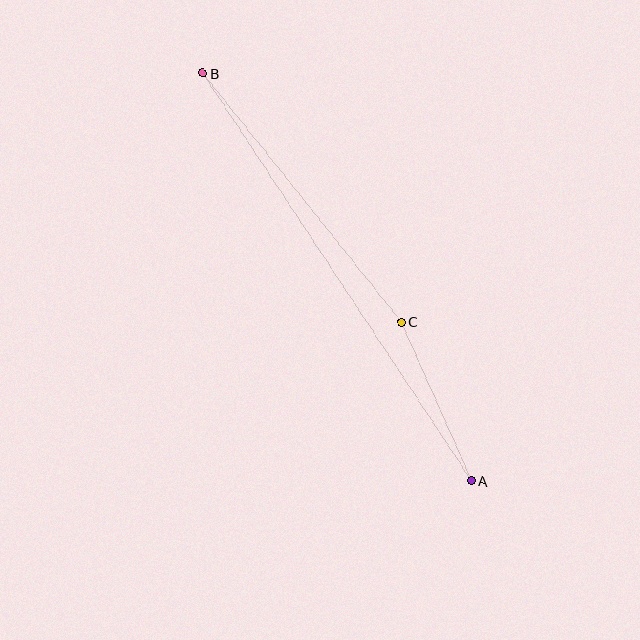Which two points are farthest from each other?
Points A and B are farthest from each other.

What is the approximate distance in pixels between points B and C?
The distance between B and C is approximately 318 pixels.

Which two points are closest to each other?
Points A and C are closest to each other.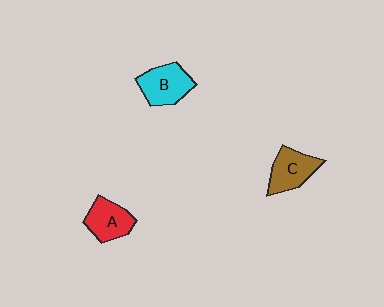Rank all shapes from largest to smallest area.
From largest to smallest: B (cyan), C (brown), A (red).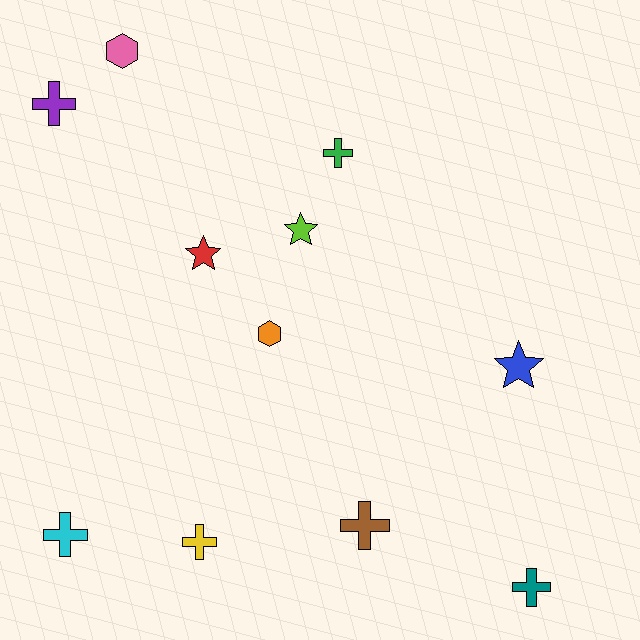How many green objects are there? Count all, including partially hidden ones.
There is 1 green object.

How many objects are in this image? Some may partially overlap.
There are 11 objects.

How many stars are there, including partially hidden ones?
There are 3 stars.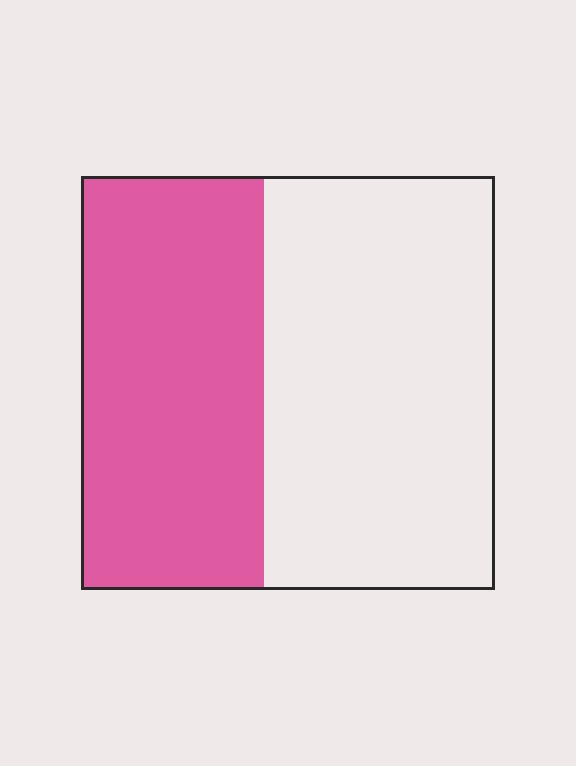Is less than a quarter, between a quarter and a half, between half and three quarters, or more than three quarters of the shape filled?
Between a quarter and a half.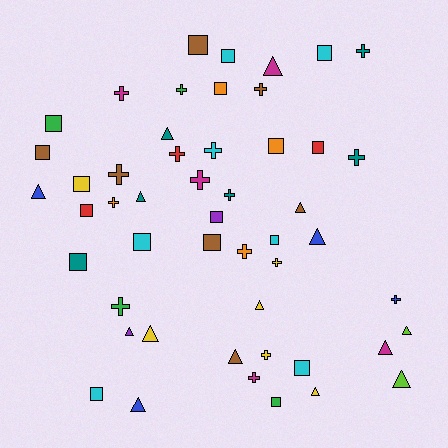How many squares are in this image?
There are 18 squares.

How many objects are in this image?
There are 50 objects.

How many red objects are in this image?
There are 3 red objects.